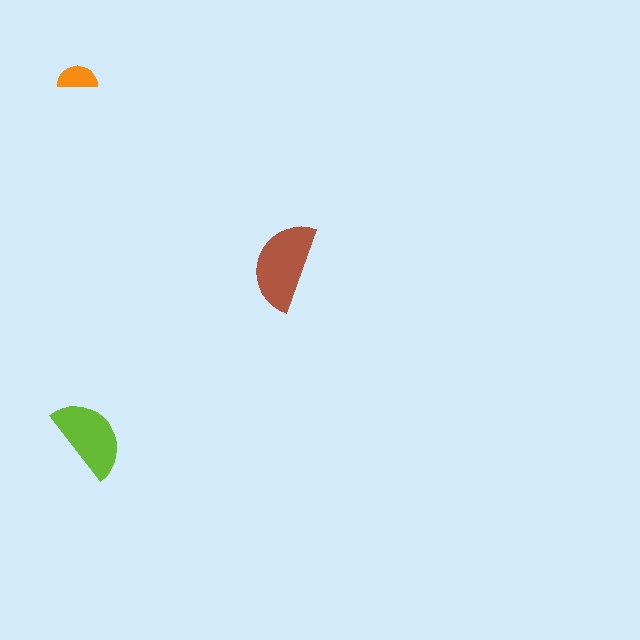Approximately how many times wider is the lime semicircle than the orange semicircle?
About 2 times wider.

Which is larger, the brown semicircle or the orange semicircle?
The brown one.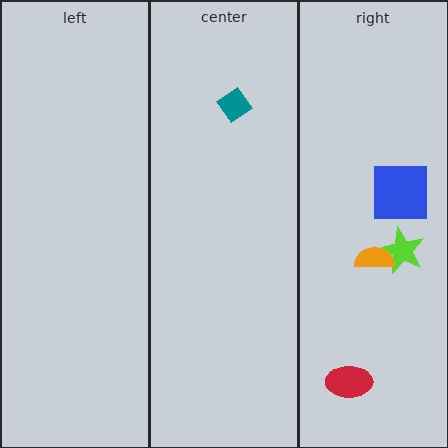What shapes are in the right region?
The blue square, the red ellipse, the lime star, the orange semicircle.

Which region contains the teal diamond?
The center region.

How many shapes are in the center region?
1.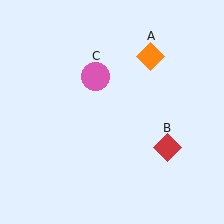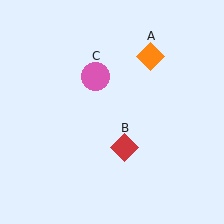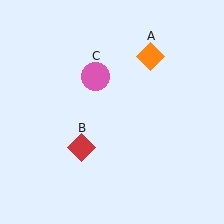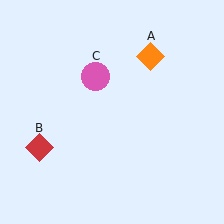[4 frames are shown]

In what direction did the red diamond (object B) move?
The red diamond (object B) moved left.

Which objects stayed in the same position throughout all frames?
Orange diamond (object A) and pink circle (object C) remained stationary.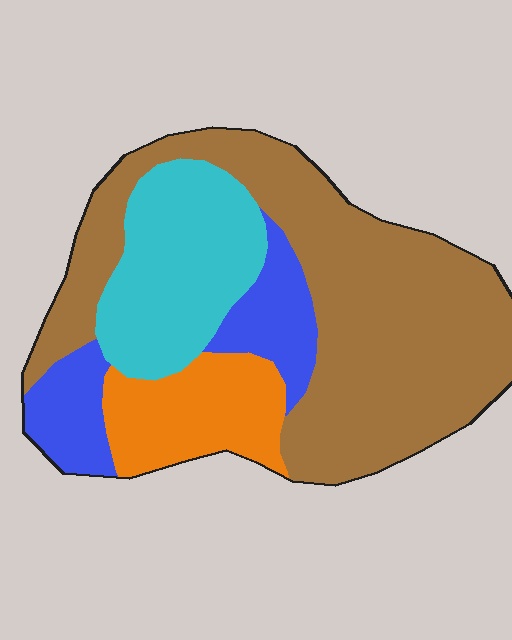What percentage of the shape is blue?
Blue covers about 15% of the shape.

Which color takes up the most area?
Brown, at roughly 50%.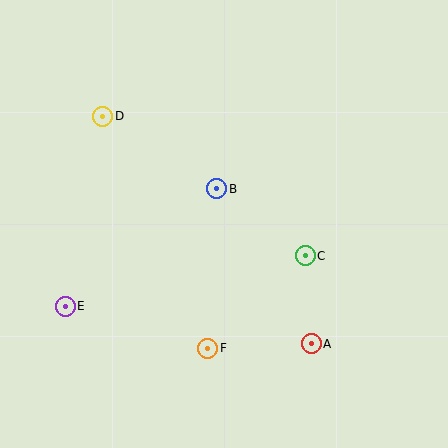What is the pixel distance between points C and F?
The distance between C and F is 134 pixels.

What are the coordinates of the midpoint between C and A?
The midpoint between C and A is at (308, 300).